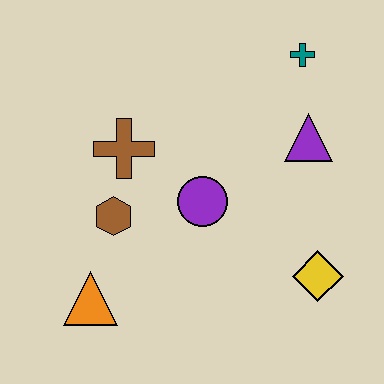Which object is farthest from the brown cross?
The yellow diamond is farthest from the brown cross.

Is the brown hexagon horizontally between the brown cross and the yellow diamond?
No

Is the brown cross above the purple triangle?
No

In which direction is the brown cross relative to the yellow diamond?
The brown cross is to the left of the yellow diamond.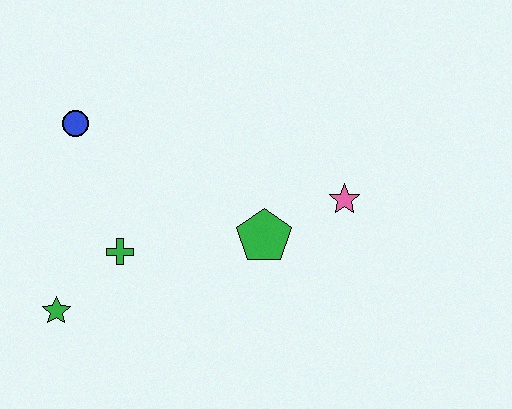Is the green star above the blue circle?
No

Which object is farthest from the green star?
The pink star is farthest from the green star.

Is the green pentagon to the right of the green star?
Yes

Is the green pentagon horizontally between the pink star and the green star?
Yes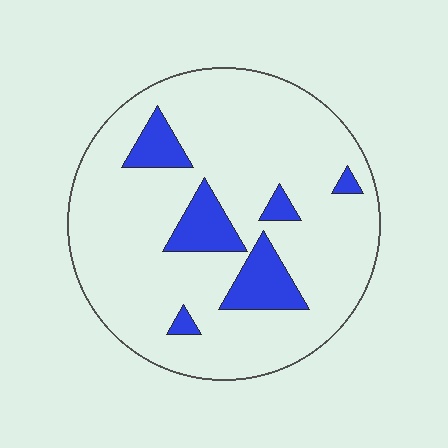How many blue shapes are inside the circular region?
6.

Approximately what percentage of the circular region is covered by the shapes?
Approximately 15%.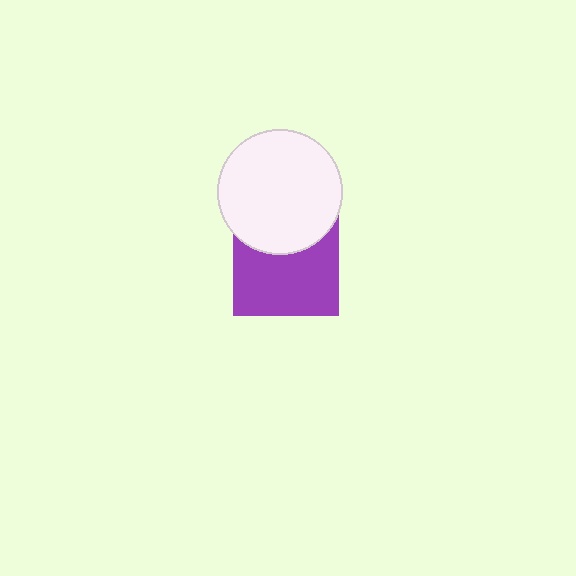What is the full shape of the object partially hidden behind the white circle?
The partially hidden object is a purple square.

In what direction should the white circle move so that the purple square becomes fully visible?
The white circle should move up. That is the shortest direction to clear the overlap and leave the purple square fully visible.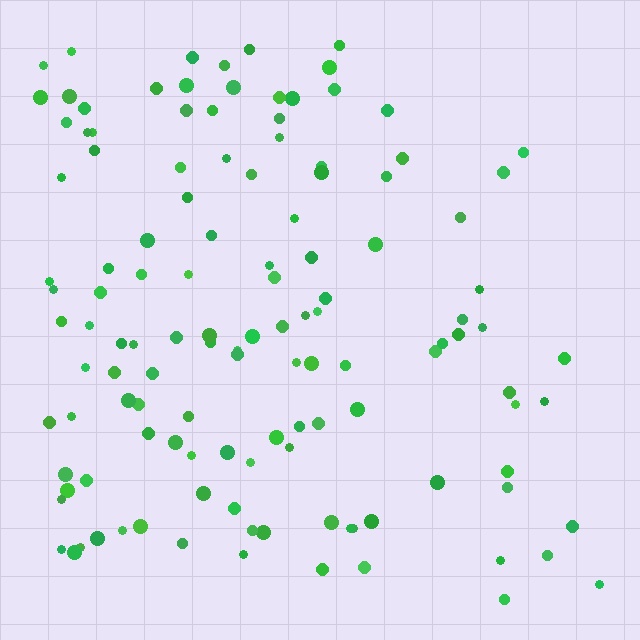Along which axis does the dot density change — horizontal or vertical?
Horizontal.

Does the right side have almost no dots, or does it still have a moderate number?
Still a moderate number, just noticeably fewer than the left.